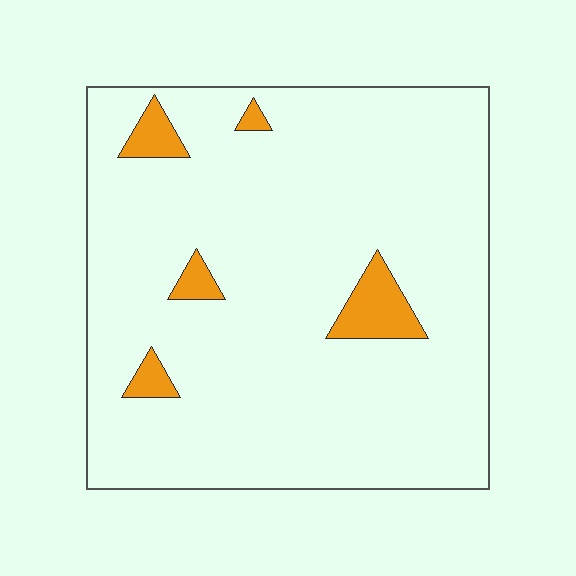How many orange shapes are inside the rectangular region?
5.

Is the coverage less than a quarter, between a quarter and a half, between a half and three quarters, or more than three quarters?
Less than a quarter.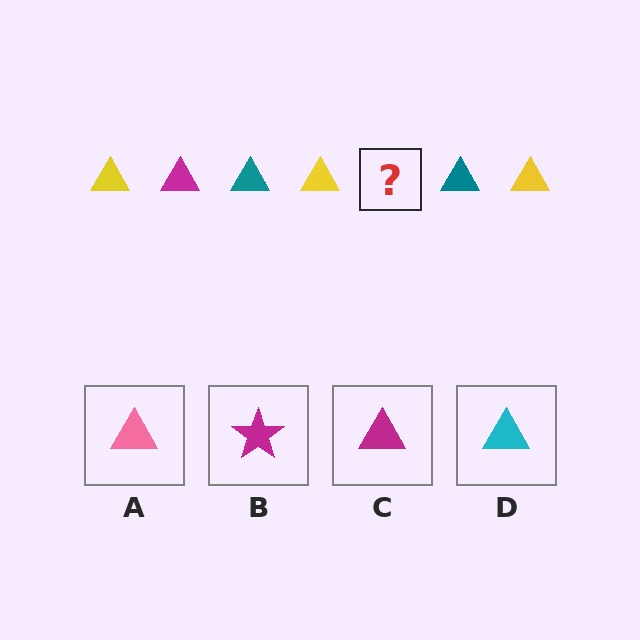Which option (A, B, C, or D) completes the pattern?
C.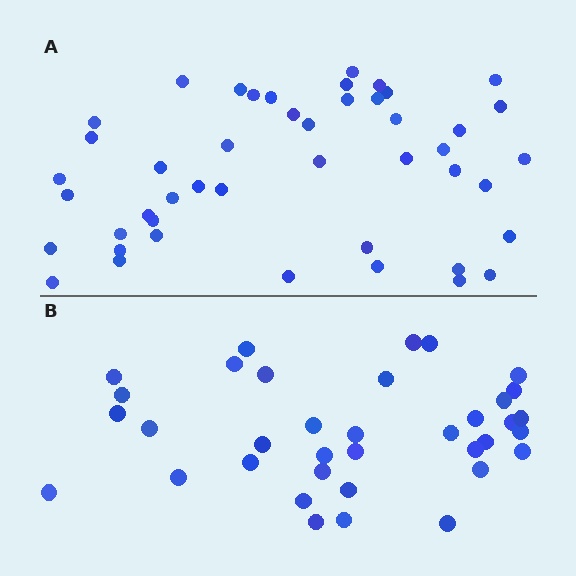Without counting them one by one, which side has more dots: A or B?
Region A (the top region) has more dots.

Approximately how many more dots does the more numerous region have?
Region A has roughly 10 or so more dots than region B.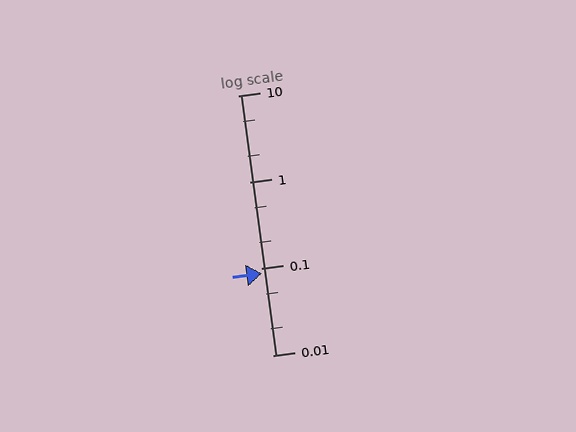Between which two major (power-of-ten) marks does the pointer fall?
The pointer is between 0.01 and 0.1.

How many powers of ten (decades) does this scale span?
The scale spans 3 decades, from 0.01 to 10.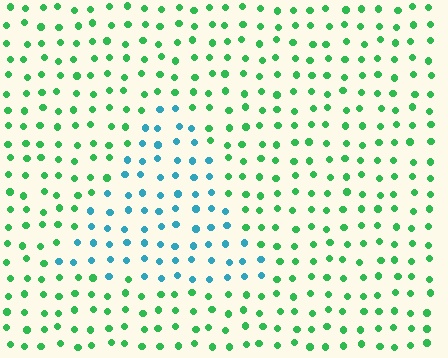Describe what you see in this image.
The image is filled with small green elements in a uniform arrangement. A triangle-shaped region is visible where the elements are tinted to a slightly different hue, forming a subtle color boundary.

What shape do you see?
I see a triangle.